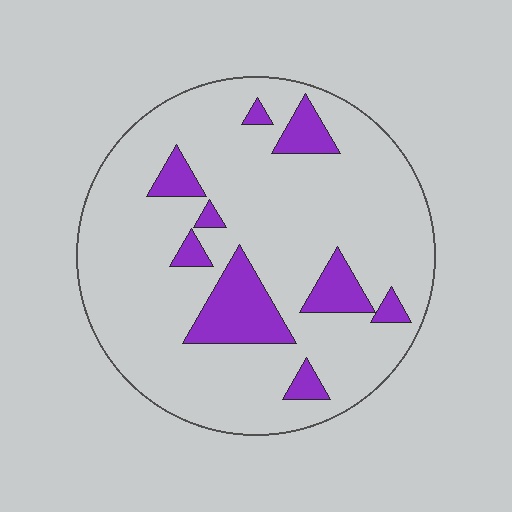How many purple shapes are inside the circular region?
9.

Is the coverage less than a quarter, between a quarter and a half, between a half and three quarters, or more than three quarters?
Less than a quarter.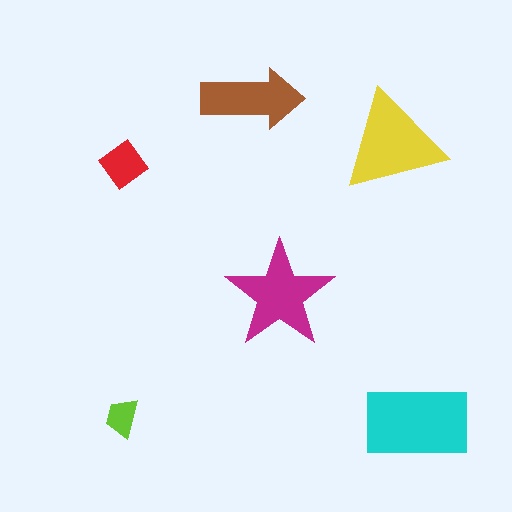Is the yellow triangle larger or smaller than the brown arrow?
Larger.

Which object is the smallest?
The lime trapezoid.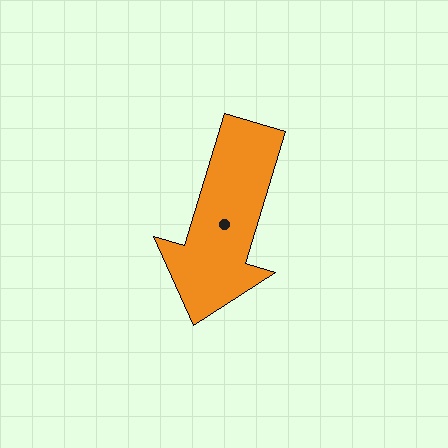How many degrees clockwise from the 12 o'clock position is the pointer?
Approximately 197 degrees.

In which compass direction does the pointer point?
South.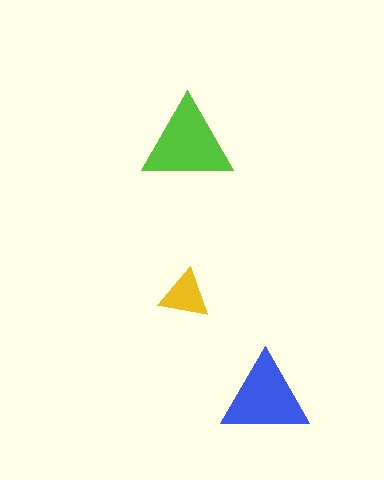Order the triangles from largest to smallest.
the lime one, the blue one, the yellow one.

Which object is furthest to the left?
The yellow triangle is leftmost.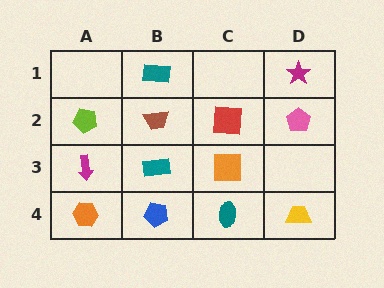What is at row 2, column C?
A red square.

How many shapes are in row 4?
4 shapes.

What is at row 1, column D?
A magenta star.